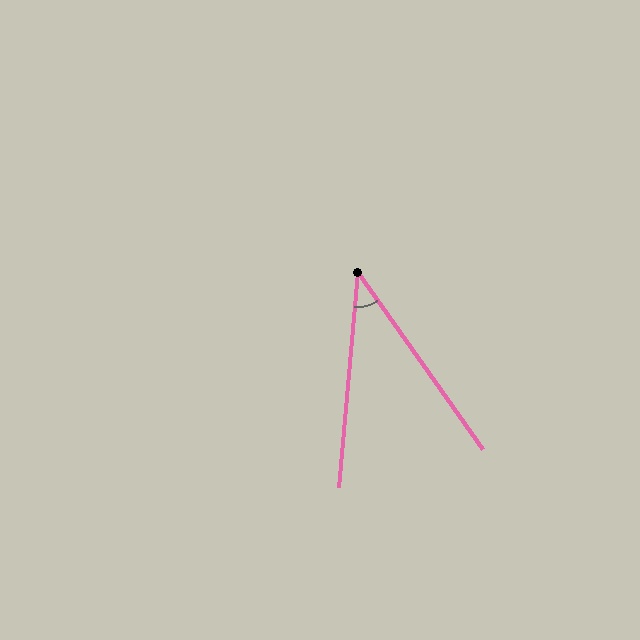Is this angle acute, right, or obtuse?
It is acute.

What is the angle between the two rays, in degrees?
Approximately 40 degrees.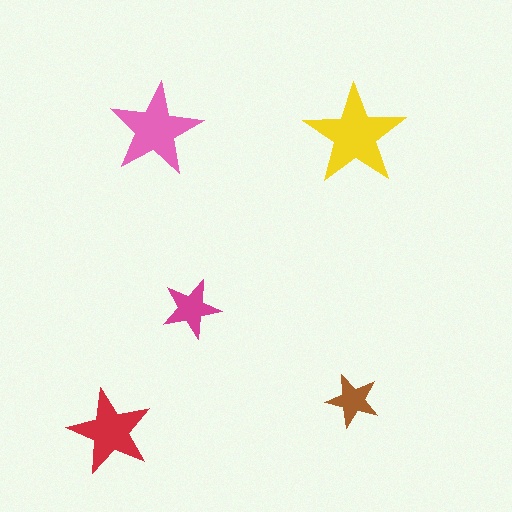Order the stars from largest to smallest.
the yellow one, the pink one, the red one, the magenta one, the brown one.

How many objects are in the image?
There are 5 objects in the image.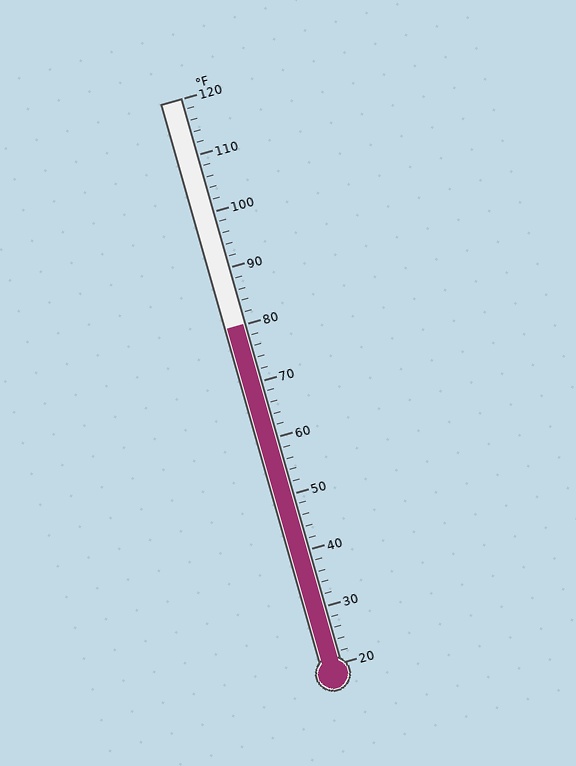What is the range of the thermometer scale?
The thermometer scale ranges from 20°F to 120°F.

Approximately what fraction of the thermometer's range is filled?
The thermometer is filled to approximately 60% of its range.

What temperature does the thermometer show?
The thermometer shows approximately 80°F.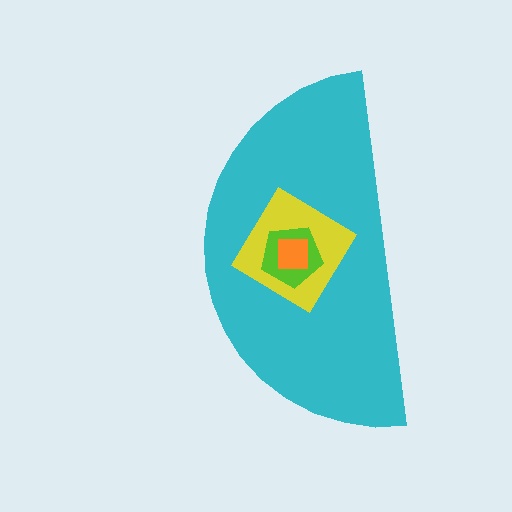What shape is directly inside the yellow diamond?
The lime pentagon.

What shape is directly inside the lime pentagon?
The orange square.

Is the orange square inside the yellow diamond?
Yes.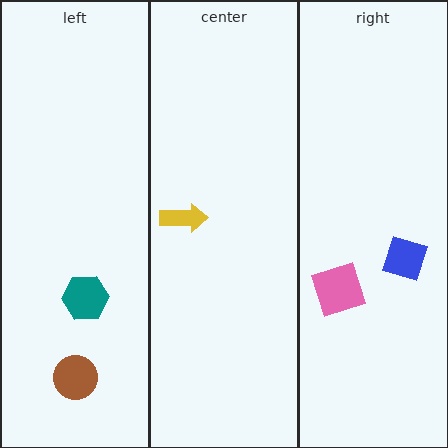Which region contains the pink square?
The right region.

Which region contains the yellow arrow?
The center region.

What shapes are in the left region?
The brown circle, the teal hexagon.